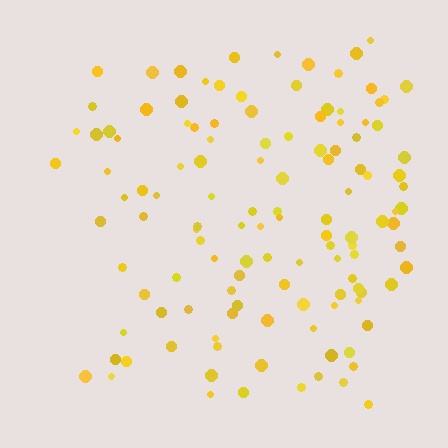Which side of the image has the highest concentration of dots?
The right.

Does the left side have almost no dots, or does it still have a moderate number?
Still a moderate number, just noticeably fewer than the right.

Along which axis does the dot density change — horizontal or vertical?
Horizontal.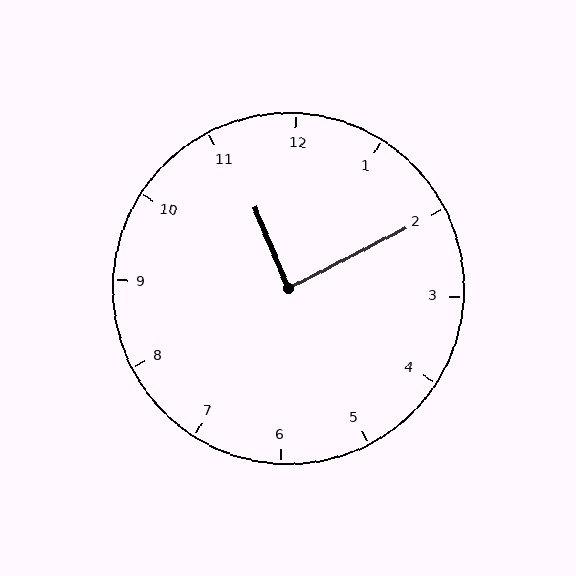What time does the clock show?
11:10.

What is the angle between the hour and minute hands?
Approximately 85 degrees.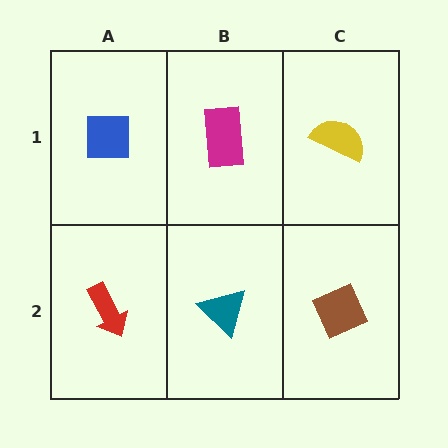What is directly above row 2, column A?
A blue square.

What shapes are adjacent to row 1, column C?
A brown diamond (row 2, column C), a magenta rectangle (row 1, column B).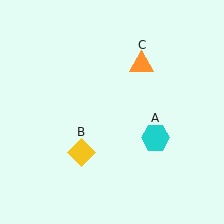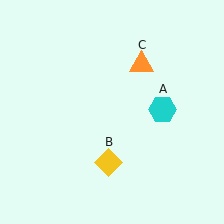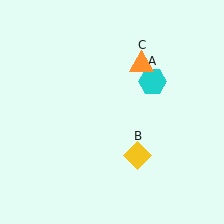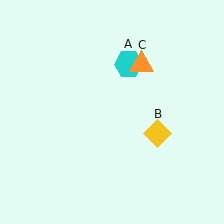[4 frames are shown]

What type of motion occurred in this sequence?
The cyan hexagon (object A), yellow diamond (object B) rotated counterclockwise around the center of the scene.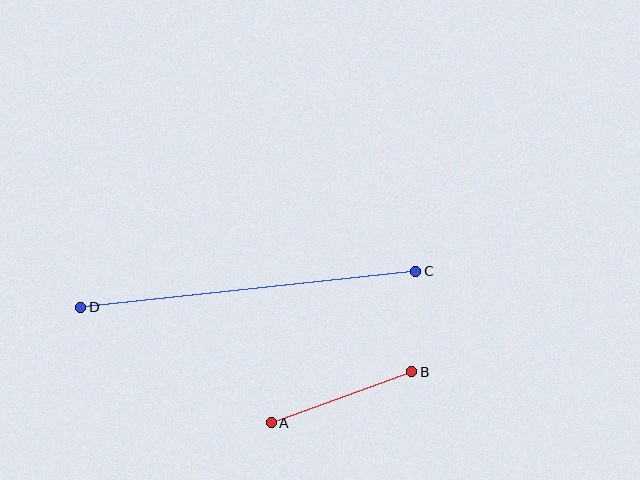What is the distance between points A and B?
The distance is approximately 150 pixels.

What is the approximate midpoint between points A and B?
The midpoint is at approximately (342, 397) pixels.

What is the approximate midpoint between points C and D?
The midpoint is at approximately (248, 289) pixels.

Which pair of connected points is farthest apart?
Points C and D are farthest apart.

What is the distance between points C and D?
The distance is approximately 337 pixels.